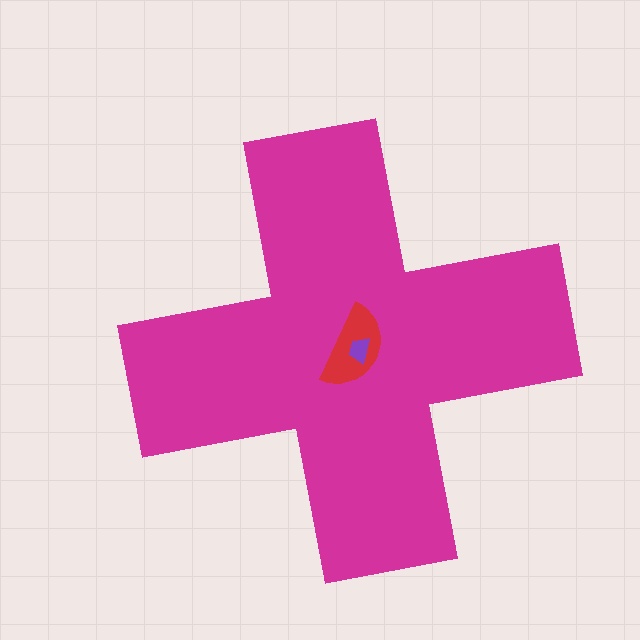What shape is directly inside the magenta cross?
The red semicircle.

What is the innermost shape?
The purple trapezoid.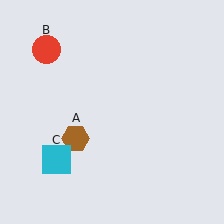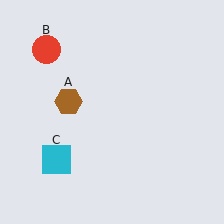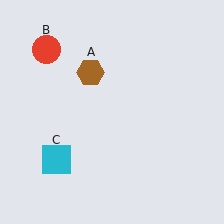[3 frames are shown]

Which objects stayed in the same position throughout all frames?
Red circle (object B) and cyan square (object C) remained stationary.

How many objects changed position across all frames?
1 object changed position: brown hexagon (object A).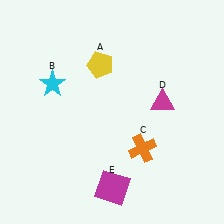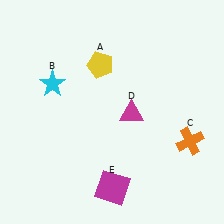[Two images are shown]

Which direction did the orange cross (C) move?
The orange cross (C) moved right.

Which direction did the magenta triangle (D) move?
The magenta triangle (D) moved left.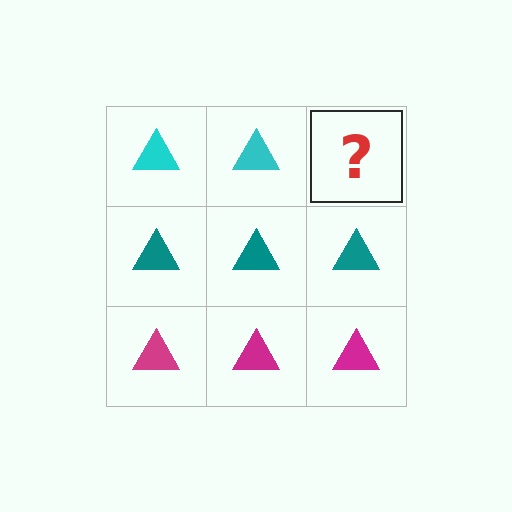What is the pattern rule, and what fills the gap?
The rule is that each row has a consistent color. The gap should be filled with a cyan triangle.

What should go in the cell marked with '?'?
The missing cell should contain a cyan triangle.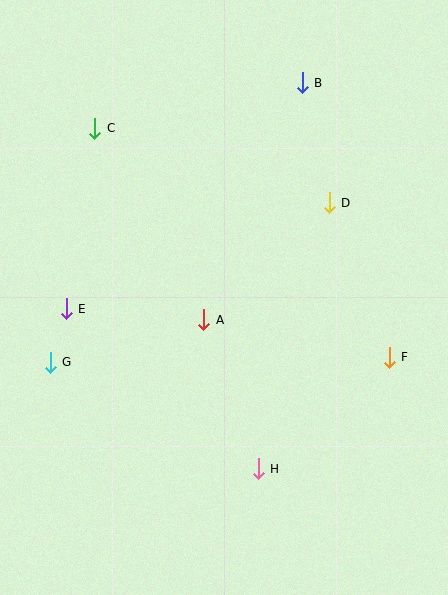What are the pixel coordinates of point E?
Point E is at (66, 309).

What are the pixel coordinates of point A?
Point A is at (204, 320).